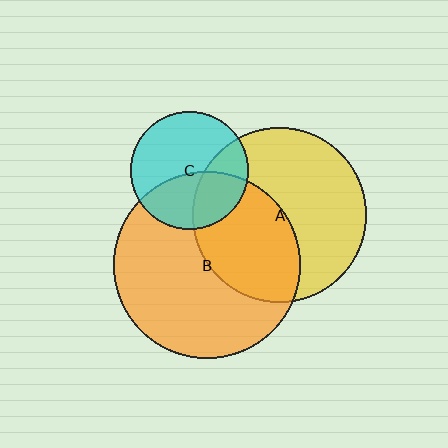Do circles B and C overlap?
Yes.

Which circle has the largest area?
Circle B (orange).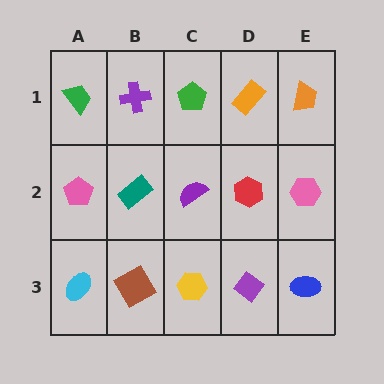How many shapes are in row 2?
5 shapes.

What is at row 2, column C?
A purple semicircle.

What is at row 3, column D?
A purple diamond.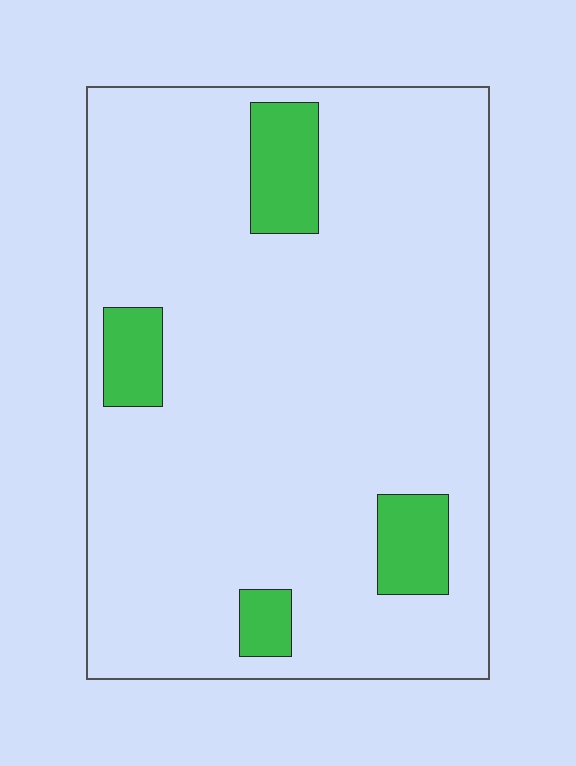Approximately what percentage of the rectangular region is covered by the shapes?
Approximately 10%.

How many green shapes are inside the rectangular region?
4.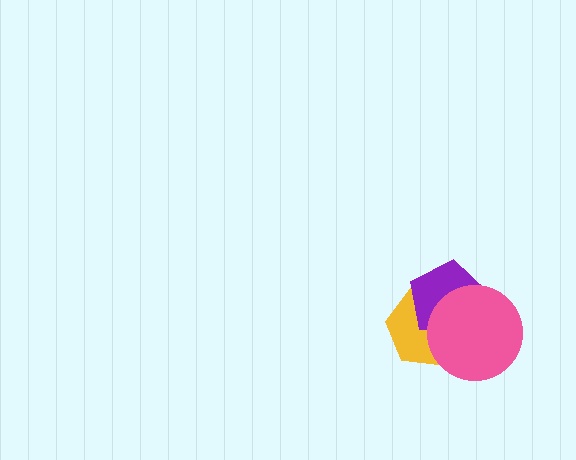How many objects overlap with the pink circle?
2 objects overlap with the pink circle.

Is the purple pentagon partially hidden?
Yes, it is partially covered by another shape.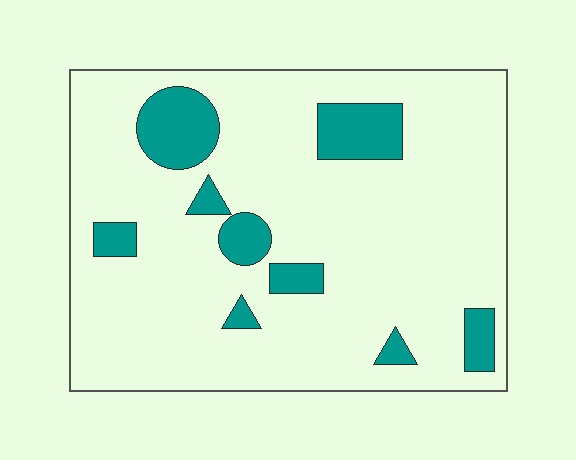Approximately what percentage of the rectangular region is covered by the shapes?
Approximately 15%.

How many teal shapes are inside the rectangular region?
9.